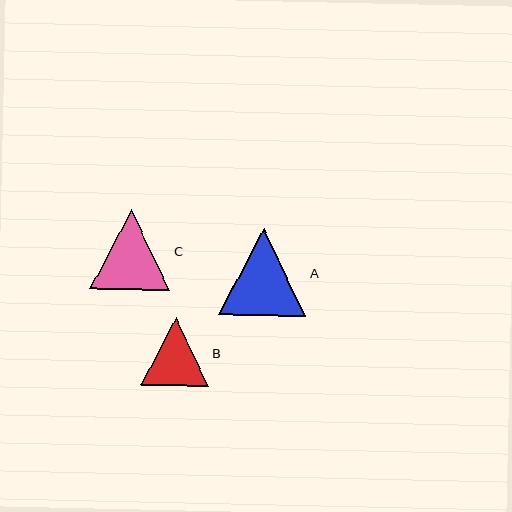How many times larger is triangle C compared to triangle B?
Triangle C is approximately 1.2 times the size of triangle B.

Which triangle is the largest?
Triangle A is the largest with a size of approximately 87 pixels.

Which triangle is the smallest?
Triangle B is the smallest with a size of approximately 67 pixels.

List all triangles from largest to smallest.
From largest to smallest: A, C, B.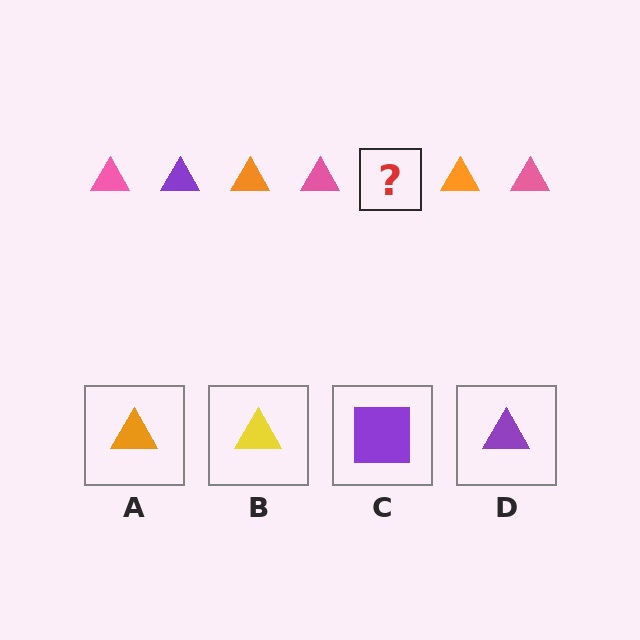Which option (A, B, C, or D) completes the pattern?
D.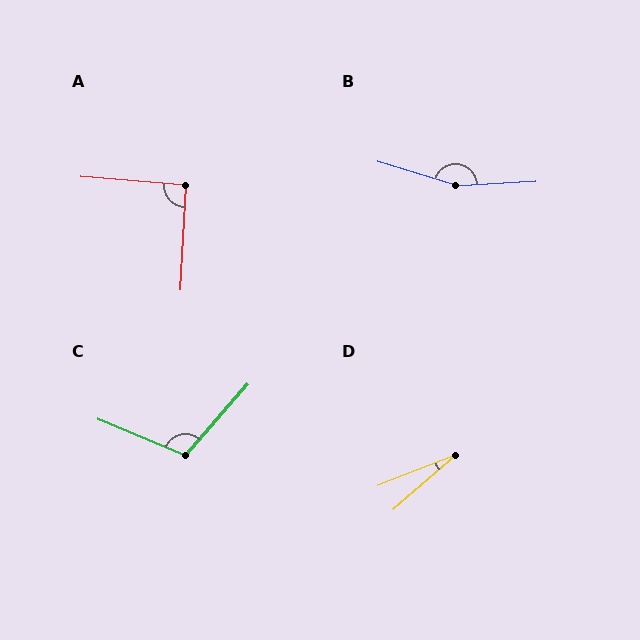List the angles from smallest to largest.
D (20°), A (92°), C (108°), B (160°).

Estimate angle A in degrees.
Approximately 92 degrees.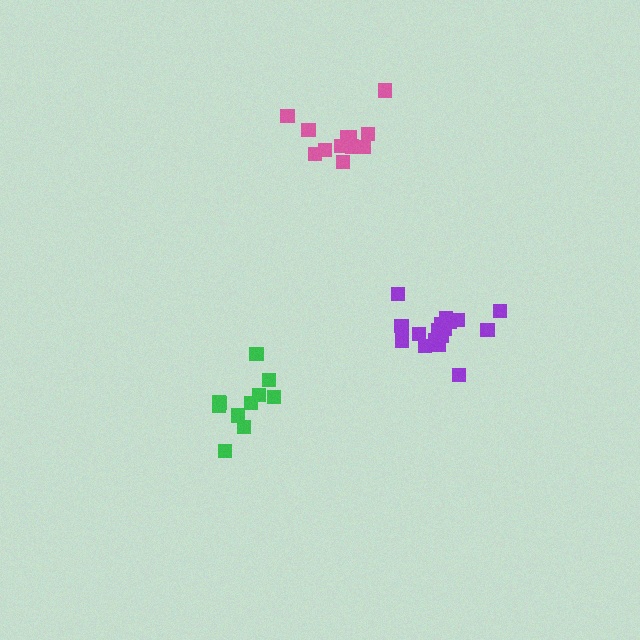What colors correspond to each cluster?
The clusters are colored: purple, green, pink.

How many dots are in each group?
Group 1: 17 dots, Group 2: 11 dots, Group 3: 12 dots (40 total).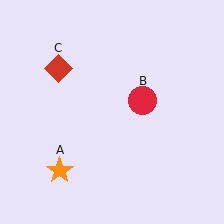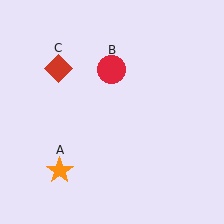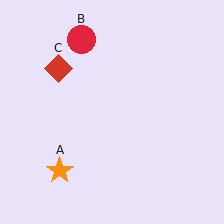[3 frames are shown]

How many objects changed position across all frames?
1 object changed position: red circle (object B).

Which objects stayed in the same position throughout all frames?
Orange star (object A) and red diamond (object C) remained stationary.